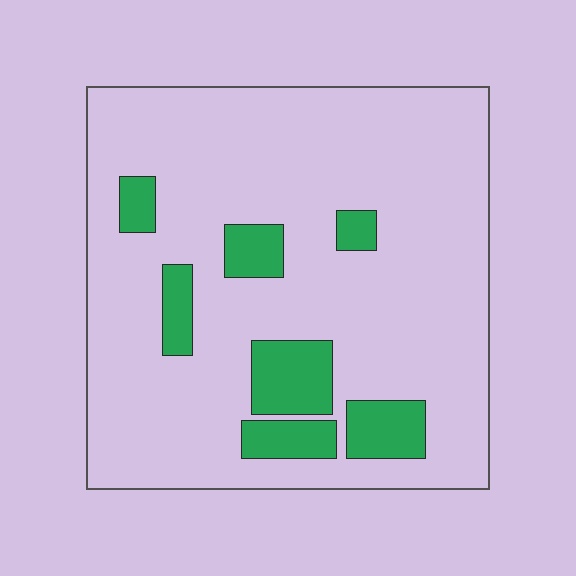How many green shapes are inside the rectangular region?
7.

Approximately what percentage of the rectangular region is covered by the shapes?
Approximately 15%.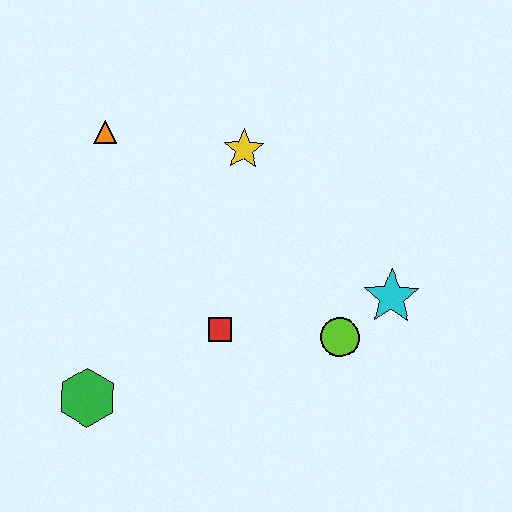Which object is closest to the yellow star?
The orange triangle is closest to the yellow star.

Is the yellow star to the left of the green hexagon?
No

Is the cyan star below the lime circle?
No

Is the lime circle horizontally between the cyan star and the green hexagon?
Yes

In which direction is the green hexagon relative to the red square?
The green hexagon is to the left of the red square.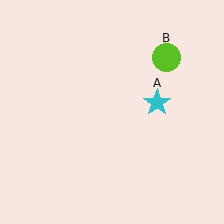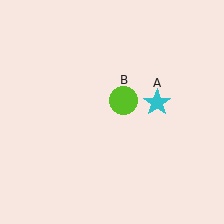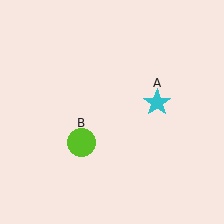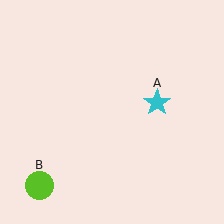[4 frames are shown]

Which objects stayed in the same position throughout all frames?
Cyan star (object A) remained stationary.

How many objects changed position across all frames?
1 object changed position: lime circle (object B).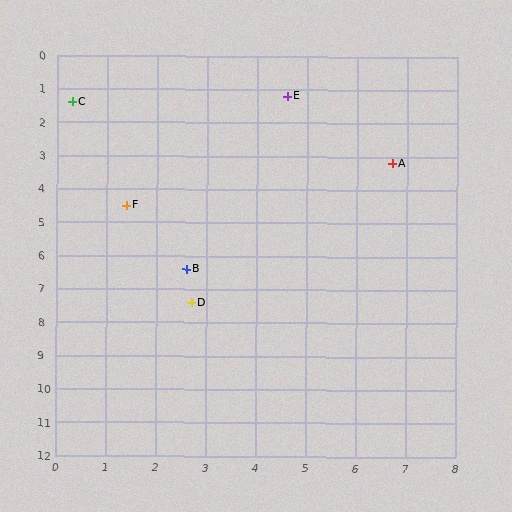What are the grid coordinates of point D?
Point D is at approximately (2.7, 7.4).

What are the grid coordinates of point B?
Point B is at approximately (2.6, 6.4).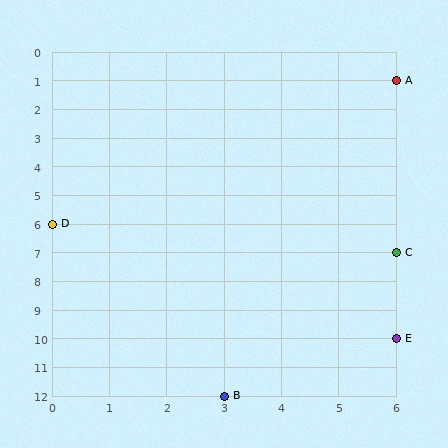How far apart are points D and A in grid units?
Points D and A are 6 columns and 5 rows apart (about 7.8 grid units diagonally).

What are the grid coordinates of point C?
Point C is at grid coordinates (6, 7).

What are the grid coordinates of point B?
Point B is at grid coordinates (3, 12).